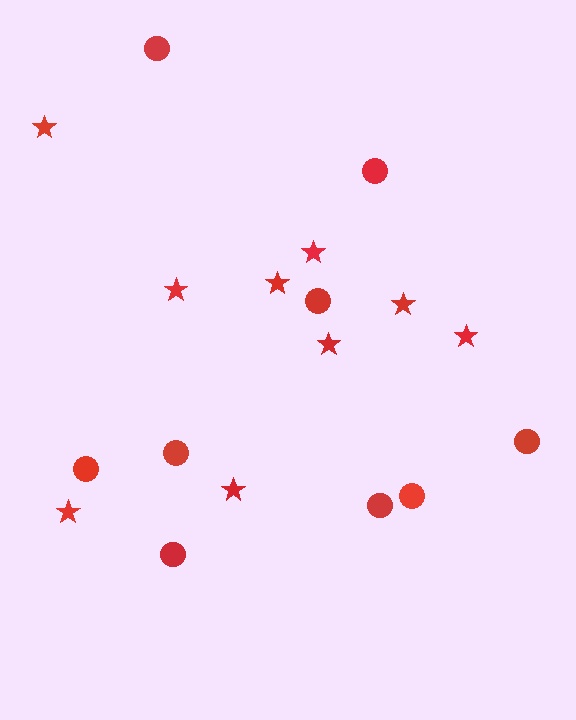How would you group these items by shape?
There are 2 groups: one group of stars (9) and one group of circles (9).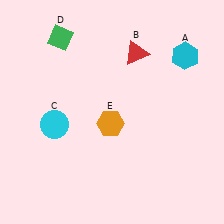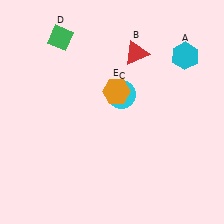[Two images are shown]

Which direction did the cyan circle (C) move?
The cyan circle (C) moved right.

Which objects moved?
The objects that moved are: the cyan circle (C), the orange hexagon (E).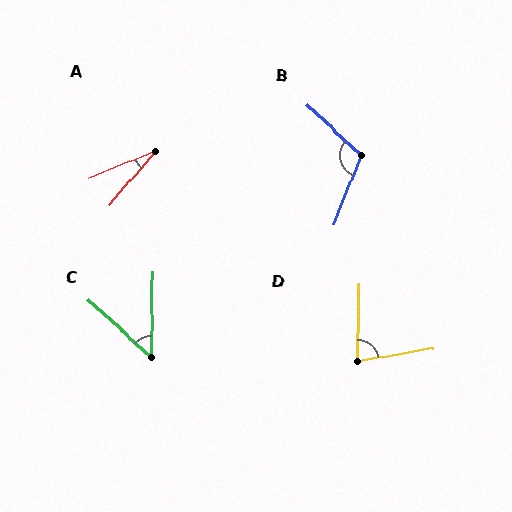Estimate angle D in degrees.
Approximately 79 degrees.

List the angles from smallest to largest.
A (27°), C (48°), D (79°), B (111°).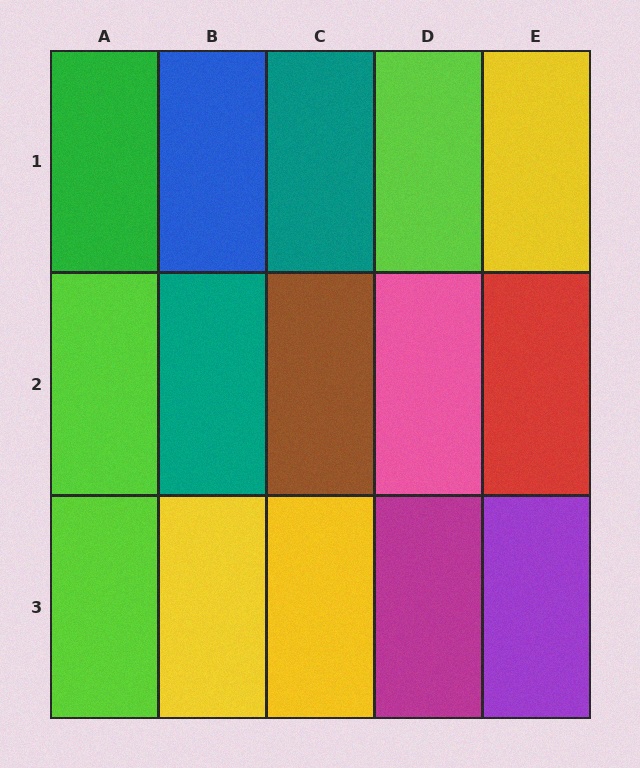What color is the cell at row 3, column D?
Magenta.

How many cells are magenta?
1 cell is magenta.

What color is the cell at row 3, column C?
Yellow.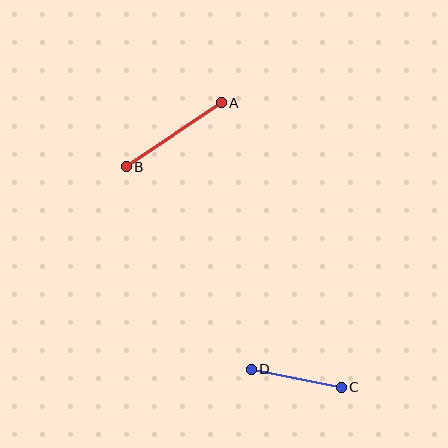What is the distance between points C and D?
The distance is approximately 91 pixels.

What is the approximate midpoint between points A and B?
The midpoint is at approximately (174, 135) pixels.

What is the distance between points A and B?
The distance is approximately 114 pixels.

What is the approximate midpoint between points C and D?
The midpoint is at approximately (296, 378) pixels.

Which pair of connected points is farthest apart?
Points A and B are farthest apart.